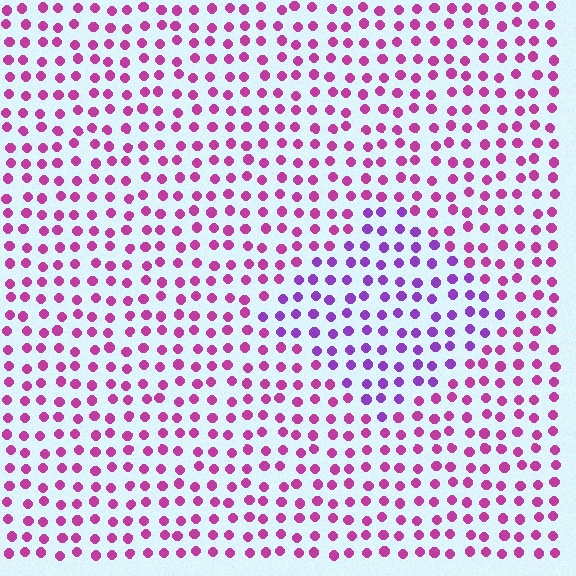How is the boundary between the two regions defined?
The boundary is defined purely by a slight shift in hue (about 37 degrees). Spacing, size, and orientation are identical on both sides.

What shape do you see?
I see a diamond.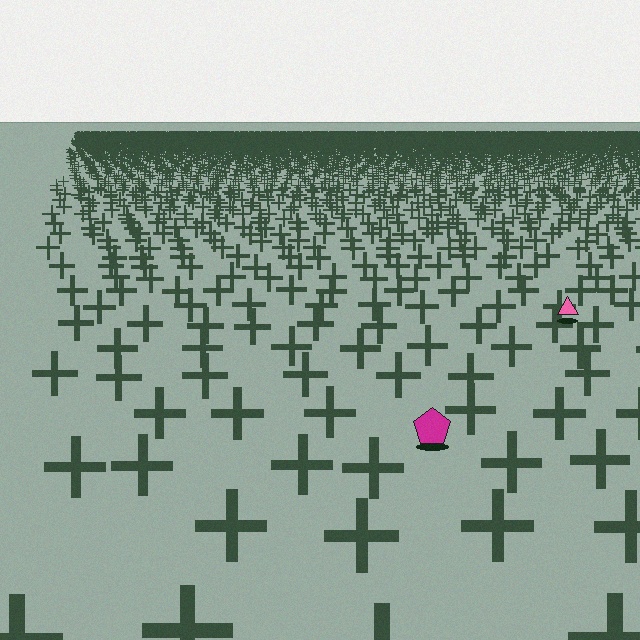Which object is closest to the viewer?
The magenta pentagon is closest. The texture marks near it are larger and more spread out.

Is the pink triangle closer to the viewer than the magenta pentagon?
No. The magenta pentagon is closer — you can tell from the texture gradient: the ground texture is coarser near it.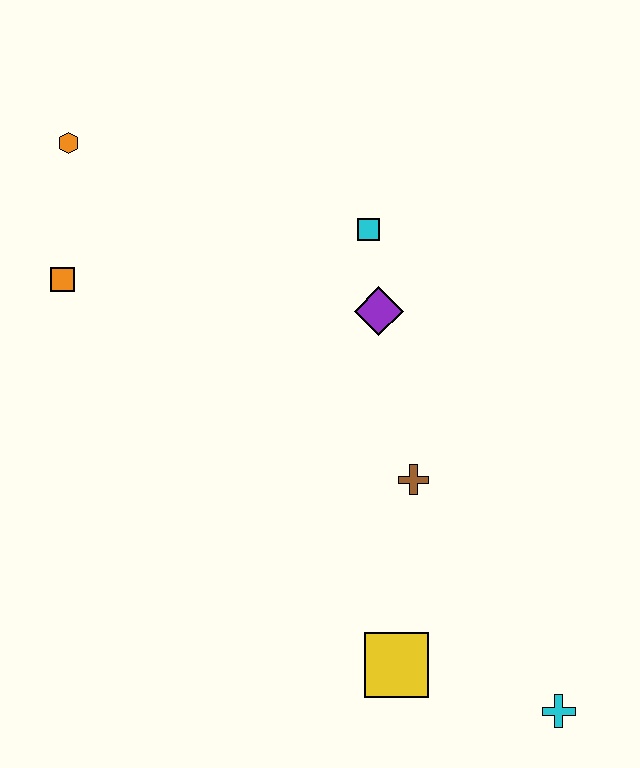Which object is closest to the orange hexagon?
The orange square is closest to the orange hexagon.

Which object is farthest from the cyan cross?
The orange hexagon is farthest from the cyan cross.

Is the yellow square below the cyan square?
Yes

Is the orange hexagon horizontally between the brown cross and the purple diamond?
No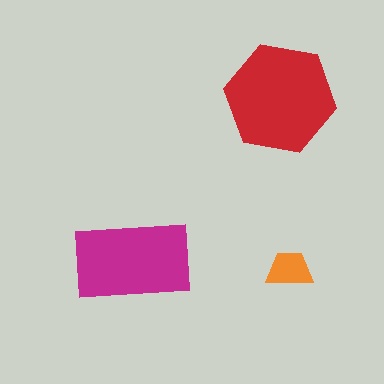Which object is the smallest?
The orange trapezoid.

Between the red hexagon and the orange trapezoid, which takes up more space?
The red hexagon.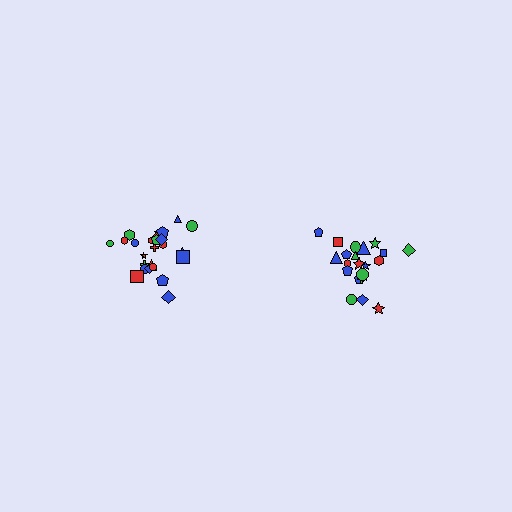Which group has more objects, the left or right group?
The left group.